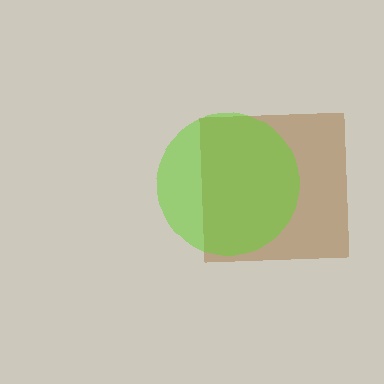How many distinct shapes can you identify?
There are 2 distinct shapes: a brown square, a lime circle.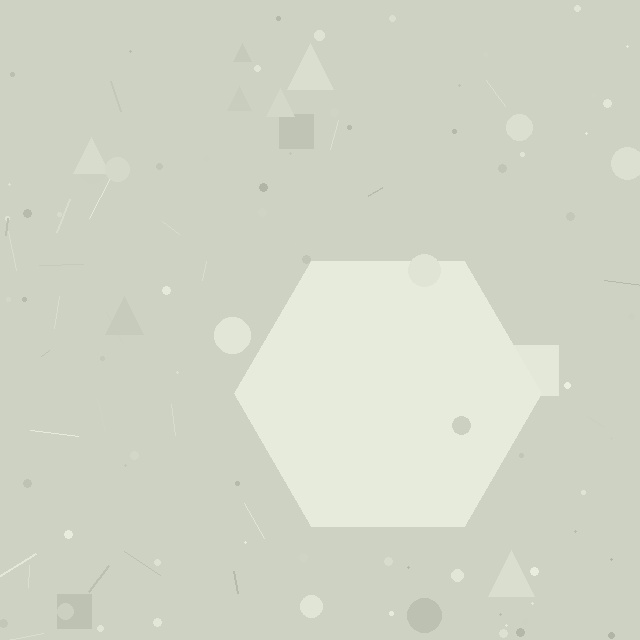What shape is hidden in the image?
A hexagon is hidden in the image.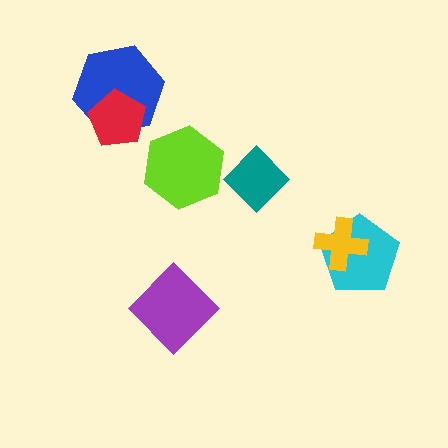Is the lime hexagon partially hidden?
No, no other shape covers it.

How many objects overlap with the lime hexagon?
0 objects overlap with the lime hexagon.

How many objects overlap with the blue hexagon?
1 object overlaps with the blue hexagon.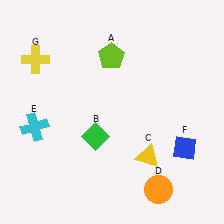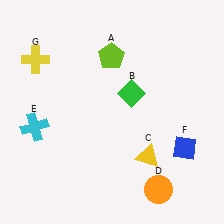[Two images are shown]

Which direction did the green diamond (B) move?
The green diamond (B) moved up.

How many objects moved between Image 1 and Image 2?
1 object moved between the two images.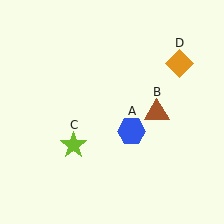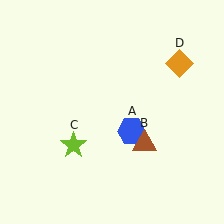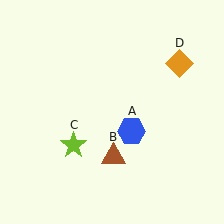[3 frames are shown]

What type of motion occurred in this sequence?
The brown triangle (object B) rotated clockwise around the center of the scene.